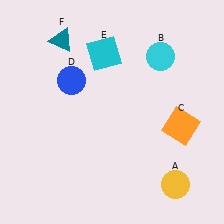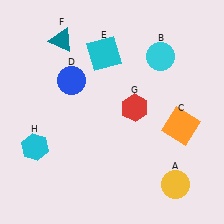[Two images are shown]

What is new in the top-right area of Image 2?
A red hexagon (G) was added in the top-right area of Image 2.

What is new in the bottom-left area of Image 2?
A cyan hexagon (H) was added in the bottom-left area of Image 2.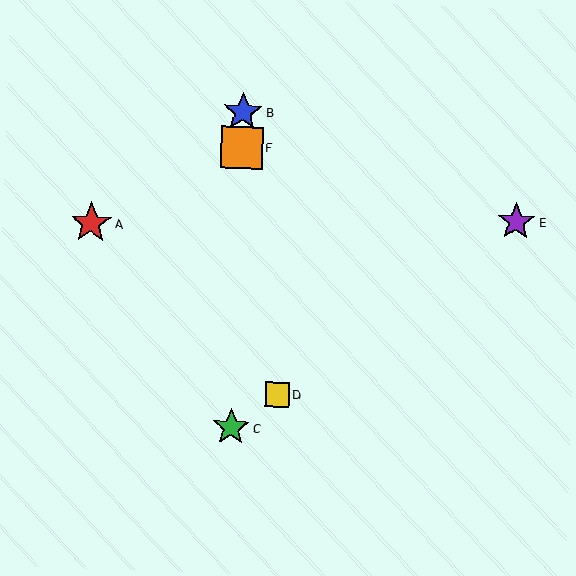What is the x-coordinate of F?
Object F is at x≈242.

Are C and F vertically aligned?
Yes, both are at x≈231.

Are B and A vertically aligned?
No, B is at x≈243 and A is at x≈91.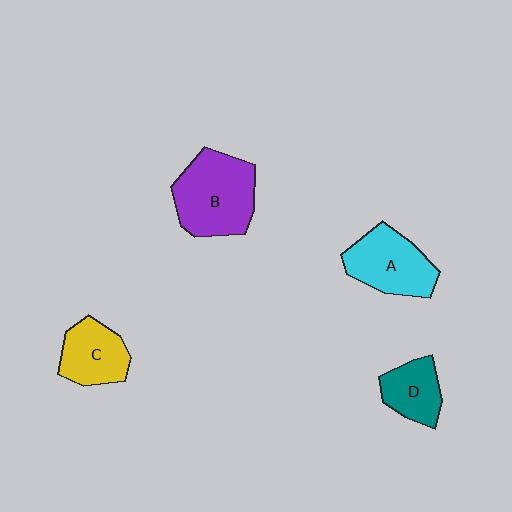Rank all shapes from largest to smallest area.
From largest to smallest: B (purple), A (cyan), C (yellow), D (teal).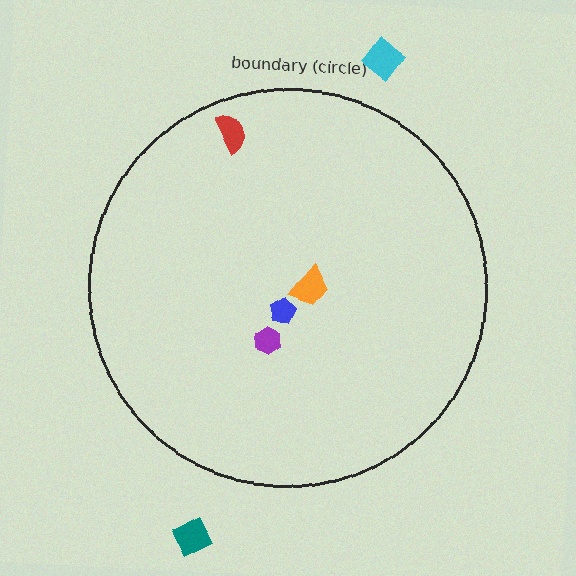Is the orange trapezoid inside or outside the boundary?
Inside.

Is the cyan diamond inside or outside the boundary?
Outside.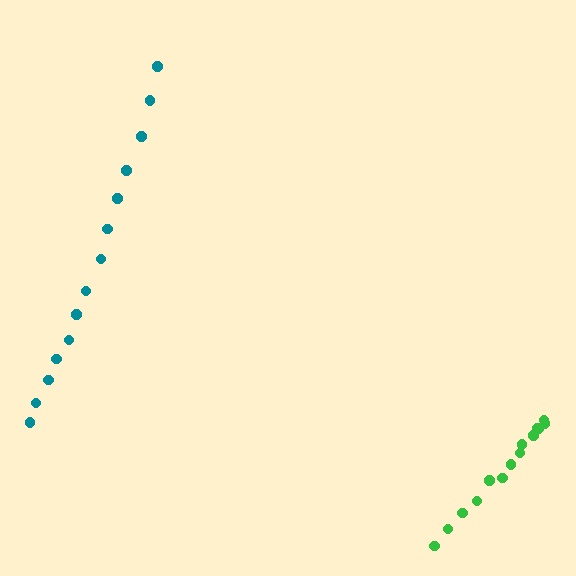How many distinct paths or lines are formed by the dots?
There are 2 distinct paths.